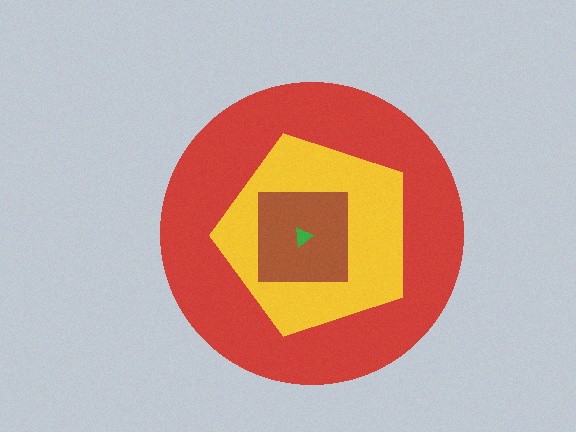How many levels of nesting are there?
4.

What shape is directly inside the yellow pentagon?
The brown square.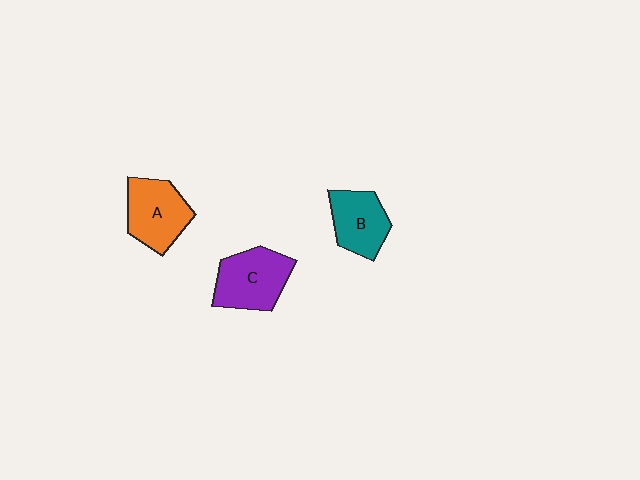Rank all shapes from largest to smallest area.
From largest to smallest: C (purple), A (orange), B (teal).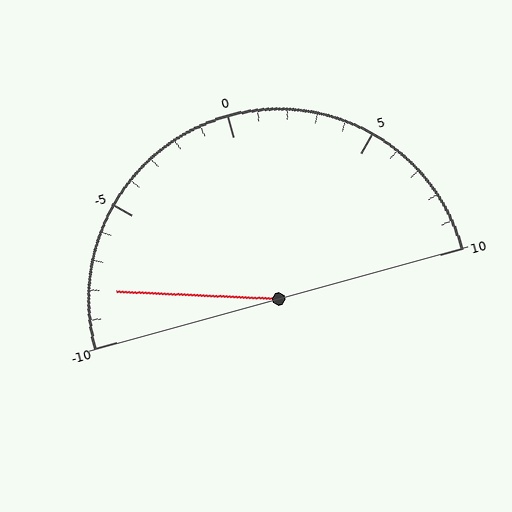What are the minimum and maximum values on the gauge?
The gauge ranges from -10 to 10.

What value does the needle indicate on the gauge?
The needle indicates approximately -8.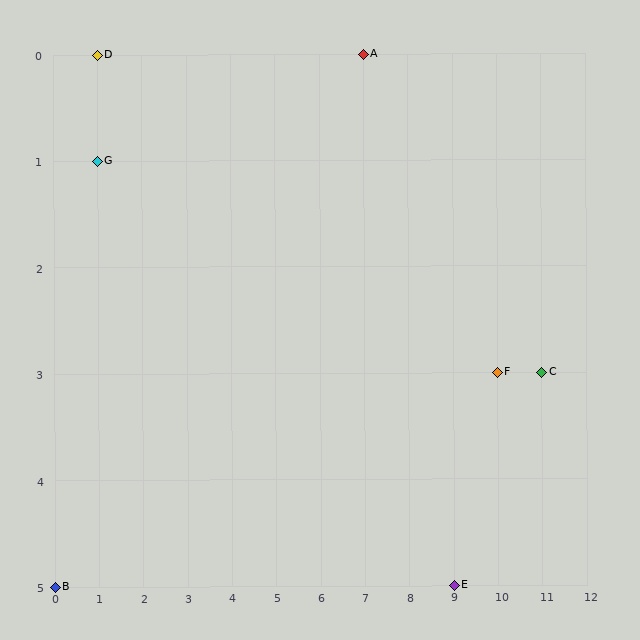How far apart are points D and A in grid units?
Points D and A are 6 columns apart.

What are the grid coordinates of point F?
Point F is at grid coordinates (10, 3).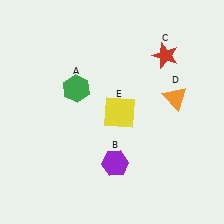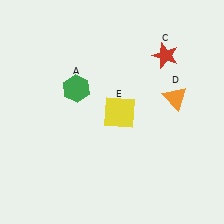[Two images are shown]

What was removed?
The purple hexagon (B) was removed in Image 2.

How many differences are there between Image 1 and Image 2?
There is 1 difference between the two images.